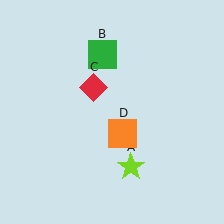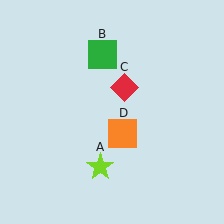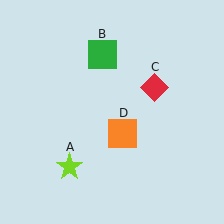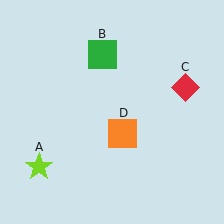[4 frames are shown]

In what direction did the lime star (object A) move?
The lime star (object A) moved left.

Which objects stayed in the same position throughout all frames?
Green square (object B) and orange square (object D) remained stationary.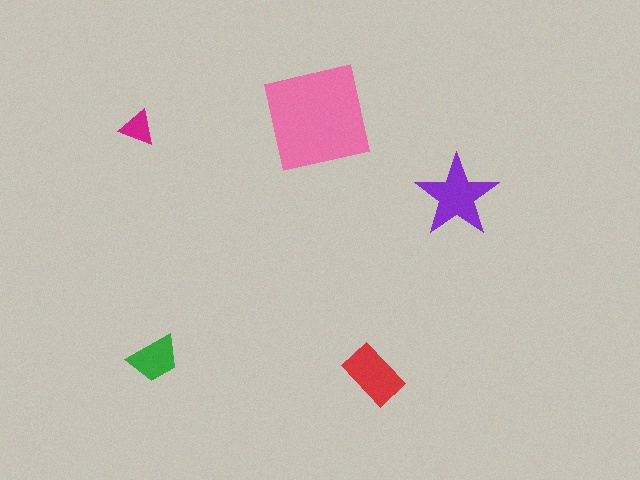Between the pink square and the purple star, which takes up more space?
The pink square.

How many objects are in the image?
There are 5 objects in the image.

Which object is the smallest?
The magenta triangle.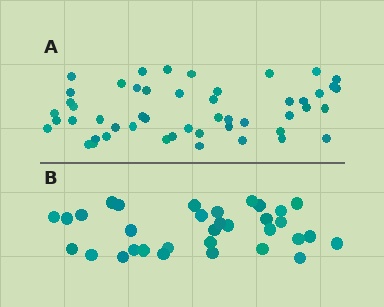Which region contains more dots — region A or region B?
Region A (the top region) has more dots.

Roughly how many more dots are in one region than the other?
Region A has approximately 15 more dots than region B.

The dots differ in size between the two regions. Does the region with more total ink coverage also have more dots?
No. Region B has more total ink coverage because its dots are larger, but region A actually contains more individual dots. Total area can be misleading — the number of items is what matters here.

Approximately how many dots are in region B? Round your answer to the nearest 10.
About 30 dots. (The exact count is 33, which rounds to 30.)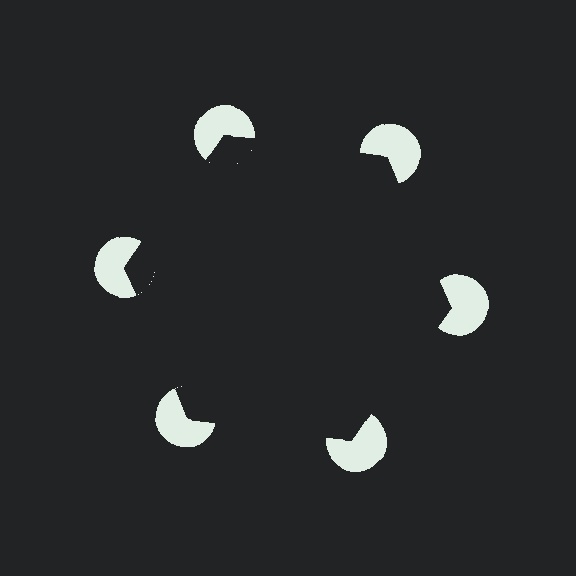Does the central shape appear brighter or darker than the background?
It typically appears slightly darker than the background, even though no actual brightness change is drawn.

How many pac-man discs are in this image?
There are 6 — one at each vertex of the illusory hexagon.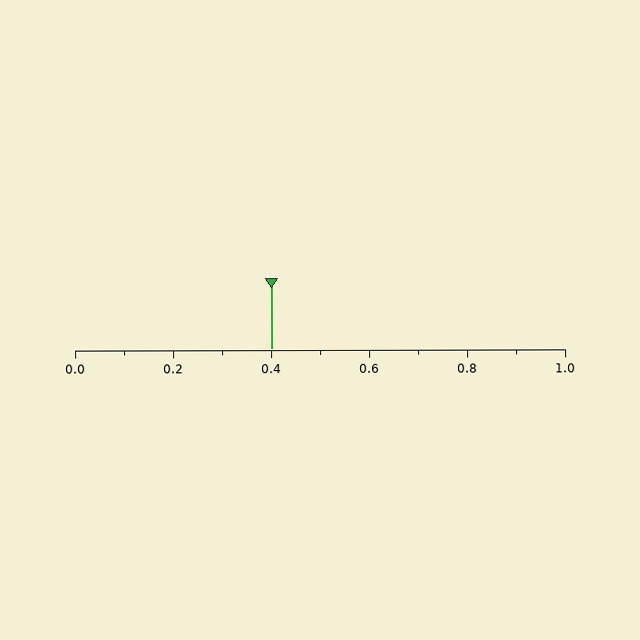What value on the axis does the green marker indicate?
The marker indicates approximately 0.4.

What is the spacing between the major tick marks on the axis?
The major ticks are spaced 0.2 apart.